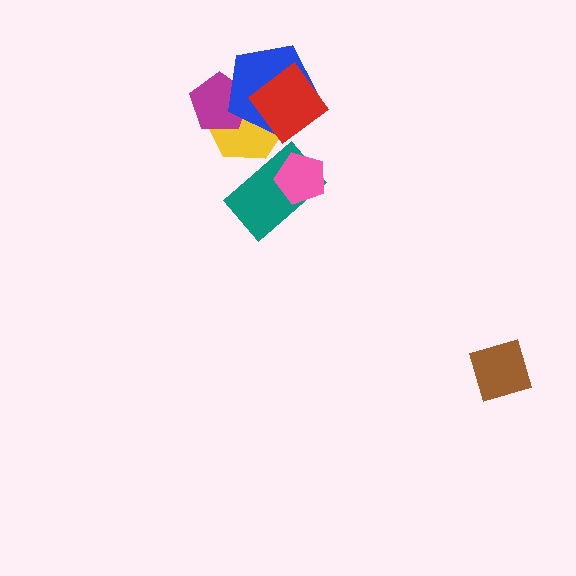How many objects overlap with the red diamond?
2 objects overlap with the red diamond.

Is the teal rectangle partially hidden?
Yes, it is partially covered by another shape.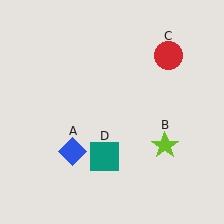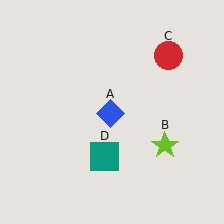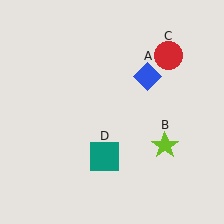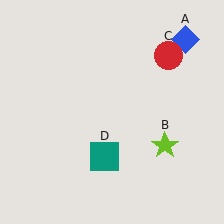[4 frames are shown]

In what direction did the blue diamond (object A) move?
The blue diamond (object A) moved up and to the right.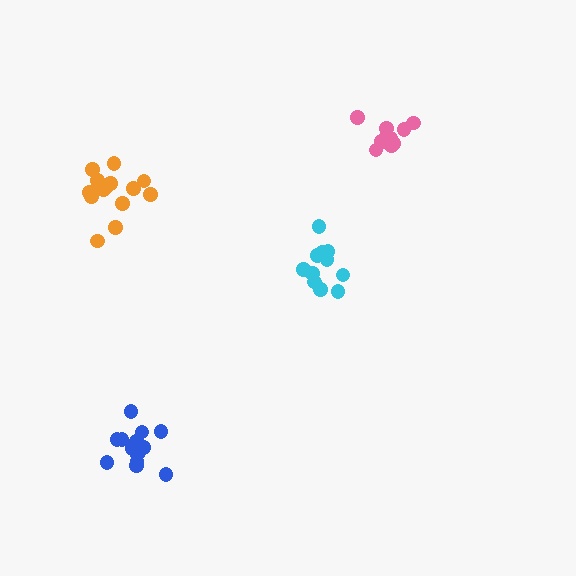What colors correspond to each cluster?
The clusters are colored: pink, blue, cyan, orange.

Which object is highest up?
The pink cluster is topmost.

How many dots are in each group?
Group 1: 11 dots, Group 2: 14 dots, Group 3: 11 dots, Group 4: 15 dots (51 total).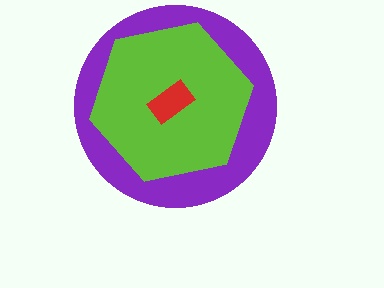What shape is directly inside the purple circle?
The lime hexagon.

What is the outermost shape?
The purple circle.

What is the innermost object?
The red rectangle.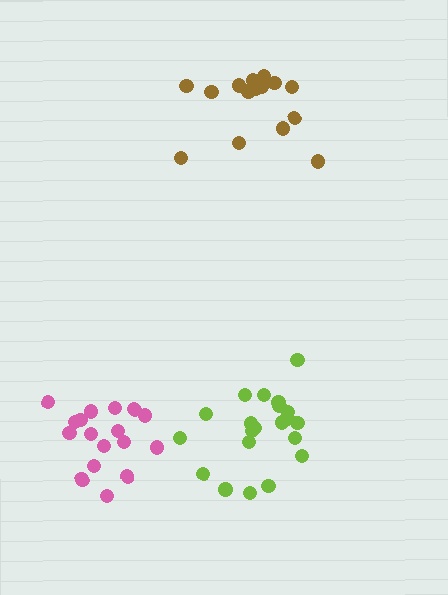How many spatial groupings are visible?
There are 3 spatial groupings.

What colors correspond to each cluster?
The clusters are colored: brown, pink, lime.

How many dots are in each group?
Group 1: 15 dots, Group 2: 18 dots, Group 3: 21 dots (54 total).